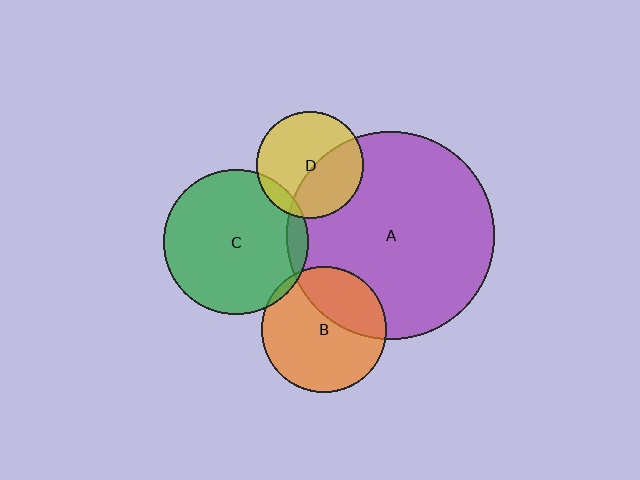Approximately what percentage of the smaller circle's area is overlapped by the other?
Approximately 35%.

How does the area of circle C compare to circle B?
Approximately 1.3 times.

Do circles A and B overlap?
Yes.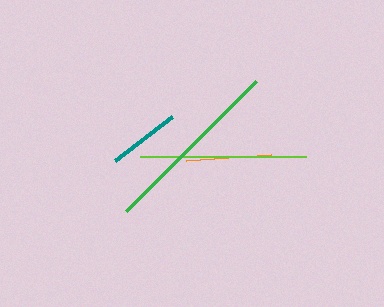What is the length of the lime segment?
The lime segment is approximately 166 pixels long.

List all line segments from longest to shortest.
From longest to shortest: green, lime, orange, teal.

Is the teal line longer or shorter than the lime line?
The lime line is longer than the teal line.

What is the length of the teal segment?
The teal segment is approximately 72 pixels long.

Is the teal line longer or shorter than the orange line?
The orange line is longer than the teal line.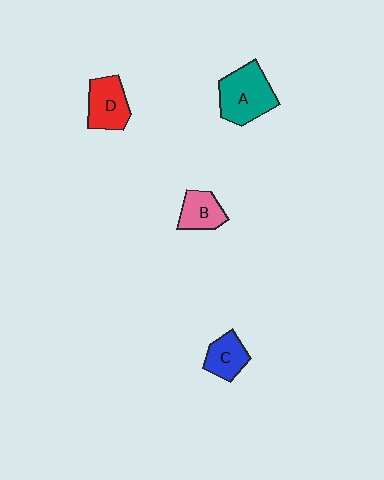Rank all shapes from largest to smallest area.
From largest to smallest: A (teal), D (red), B (pink), C (blue).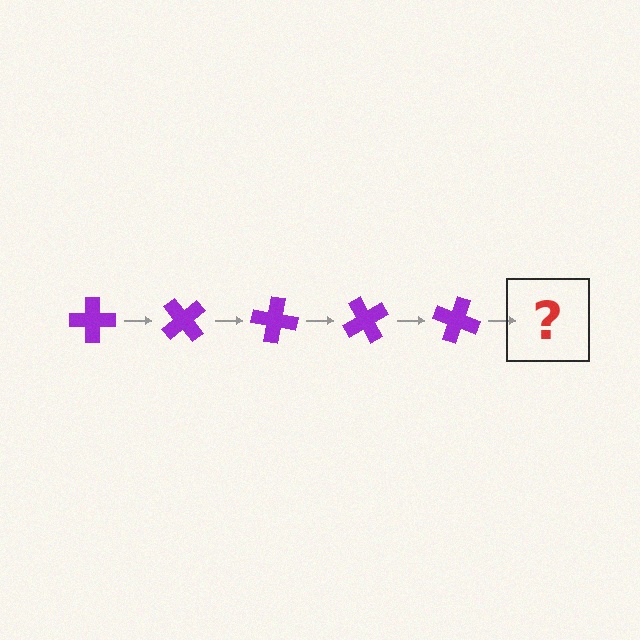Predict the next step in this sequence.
The next step is a purple cross rotated 250 degrees.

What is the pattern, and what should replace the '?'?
The pattern is that the cross rotates 50 degrees each step. The '?' should be a purple cross rotated 250 degrees.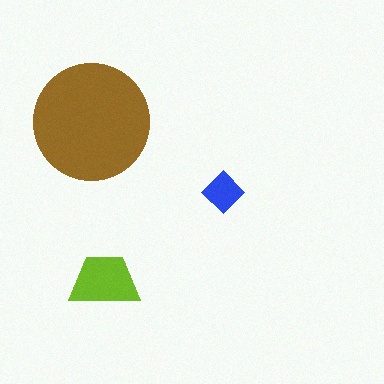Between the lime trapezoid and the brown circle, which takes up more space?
The brown circle.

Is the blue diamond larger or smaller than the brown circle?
Smaller.